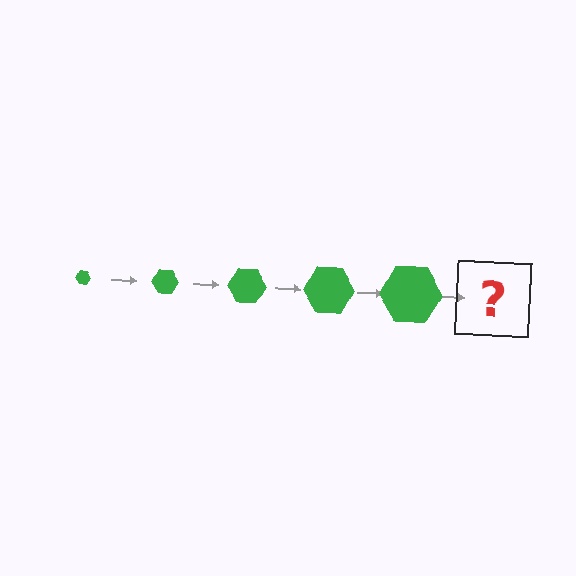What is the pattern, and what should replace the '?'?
The pattern is that the hexagon gets progressively larger each step. The '?' should be a green hexagon, larger than the previous one.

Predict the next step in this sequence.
The next step is a green hexagon, larger than the previous one.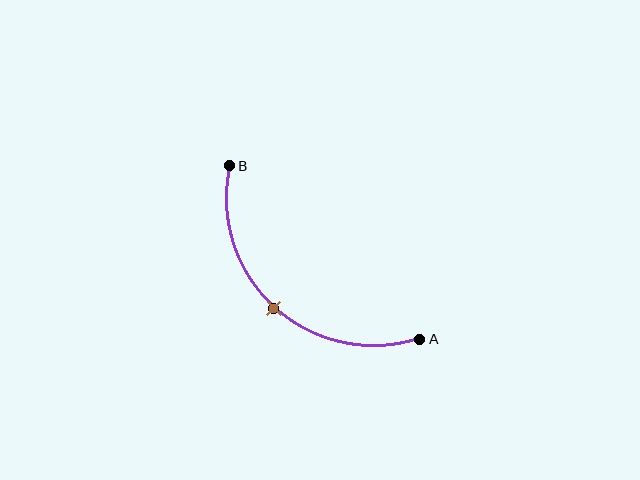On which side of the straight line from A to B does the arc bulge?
The arc bulges below and to the left of the straight line connecting A and B.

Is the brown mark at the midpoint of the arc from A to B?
Yes. The brown mark lies on the arc at equal arc-length from both A and B — it is the arc midpoint.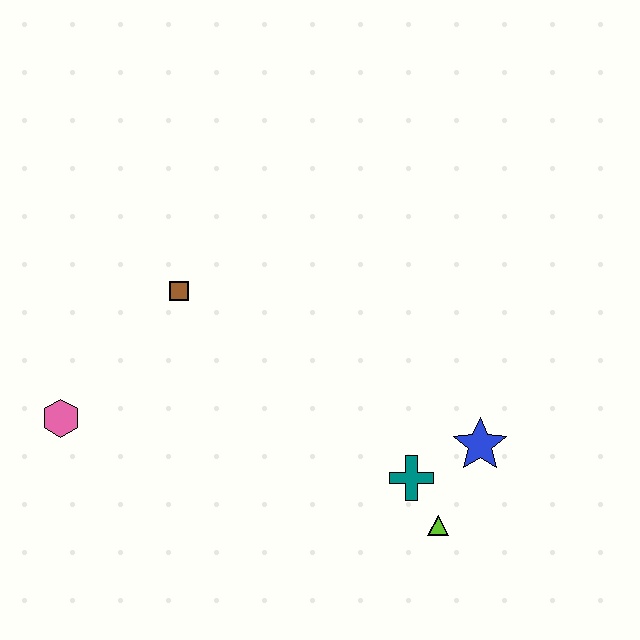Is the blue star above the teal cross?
Yes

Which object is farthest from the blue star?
The pink hexagon is farthest from the blue star.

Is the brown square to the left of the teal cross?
Yes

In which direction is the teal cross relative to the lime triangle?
The teal cross is above the lime triangle.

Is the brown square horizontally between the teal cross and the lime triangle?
No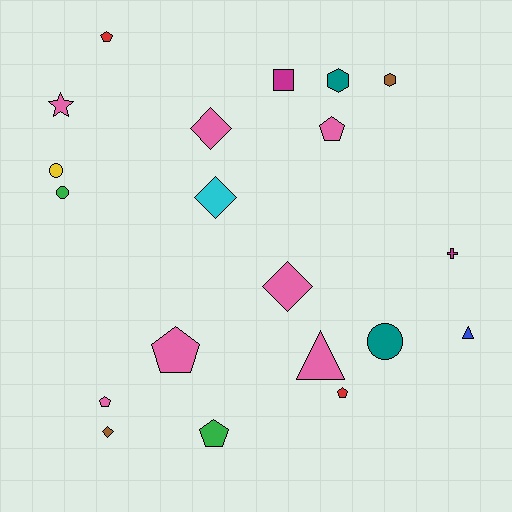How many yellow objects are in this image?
There is 1 yellow object.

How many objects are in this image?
There are 20 objects.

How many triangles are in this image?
There are 2 triangles.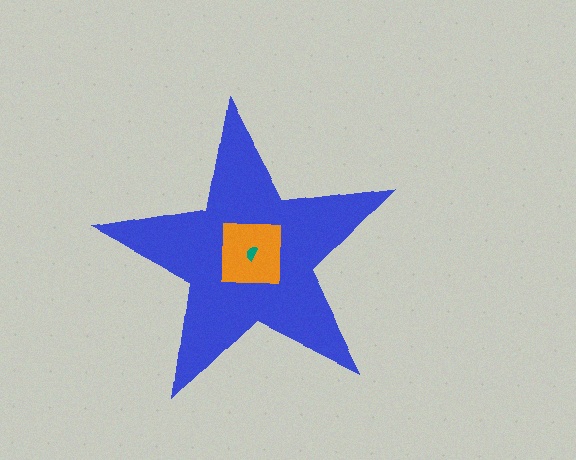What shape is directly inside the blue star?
The orange square.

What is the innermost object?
The teal semicircle.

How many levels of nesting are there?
3.